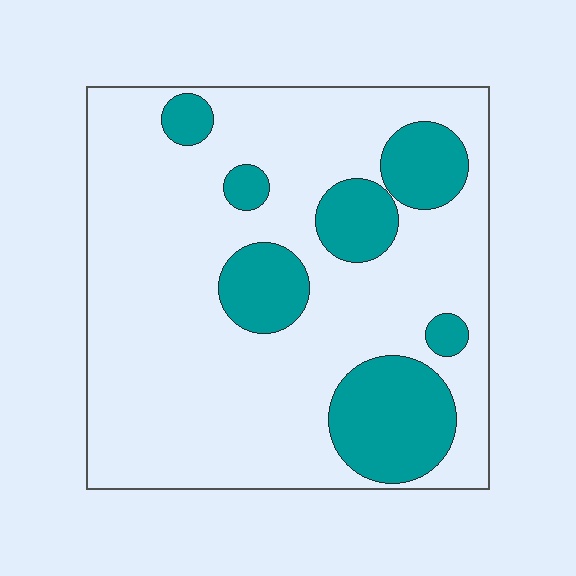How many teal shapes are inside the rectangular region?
7.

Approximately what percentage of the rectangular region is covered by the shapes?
Approximately 25%.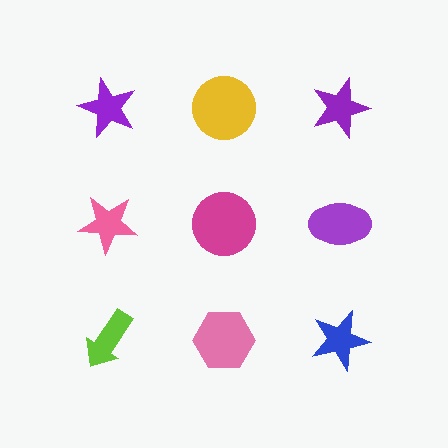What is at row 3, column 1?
A lime arrow.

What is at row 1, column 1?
A purple star.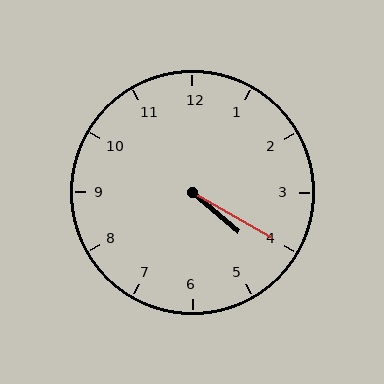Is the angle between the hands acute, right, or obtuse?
It is acute.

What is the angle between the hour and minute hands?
Approximately 10 degrees.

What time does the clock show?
4:20.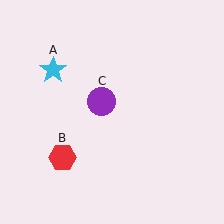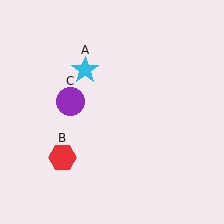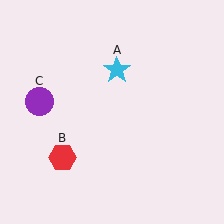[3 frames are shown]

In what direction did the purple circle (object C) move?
The purple circle (object C) moved left.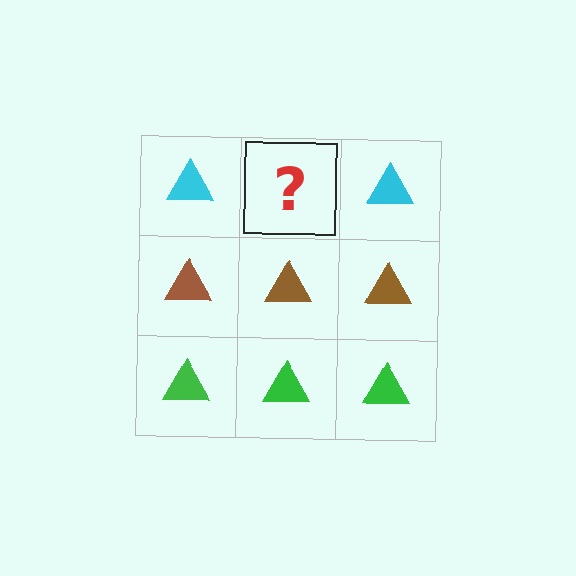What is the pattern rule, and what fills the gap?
The rule is that each row has a consistent color. The gap should be filled with a cyan triangle.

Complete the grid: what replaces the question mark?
The question mark should be replaced with a cyan triangle.